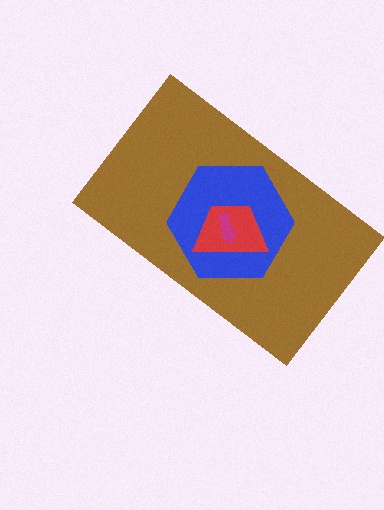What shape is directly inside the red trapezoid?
The magenta arrow.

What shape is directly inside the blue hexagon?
The red trapezoid.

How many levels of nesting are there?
4.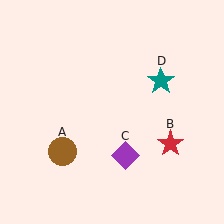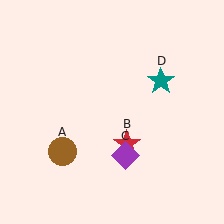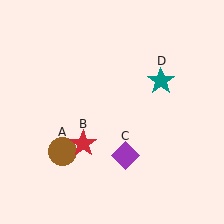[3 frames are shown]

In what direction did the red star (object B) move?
The red star (object B) moved left.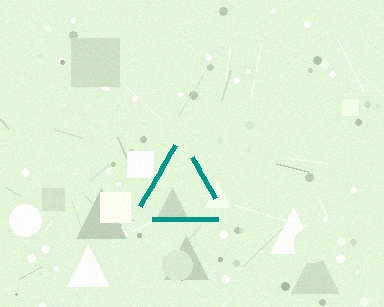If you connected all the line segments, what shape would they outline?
They would outline a triangle.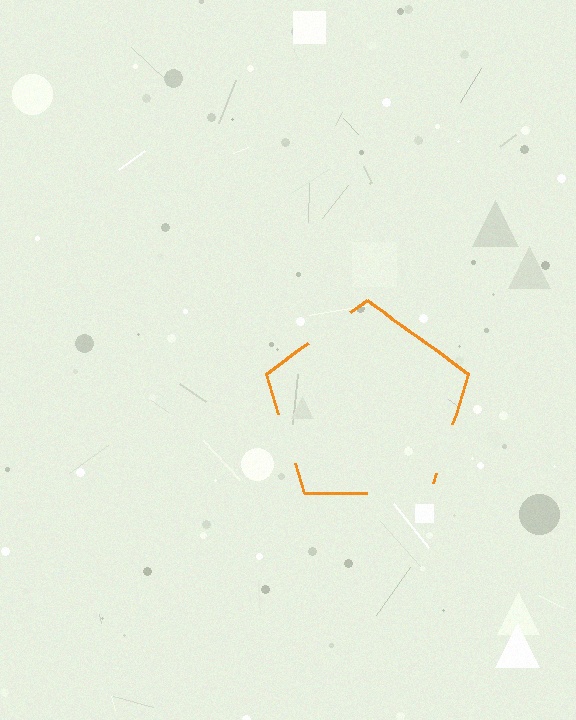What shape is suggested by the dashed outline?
The dashed outline suggests a pentagon.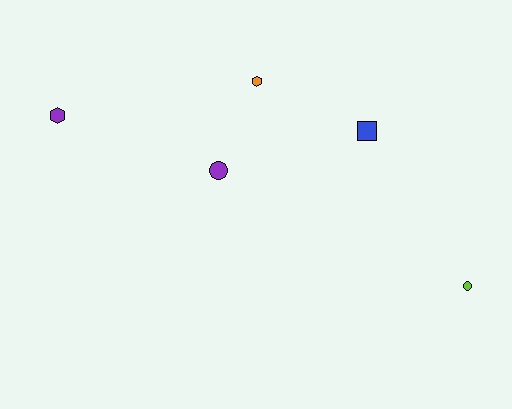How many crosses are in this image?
There are no crosses.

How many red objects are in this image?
There are no red objects.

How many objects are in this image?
There are 5 objects.